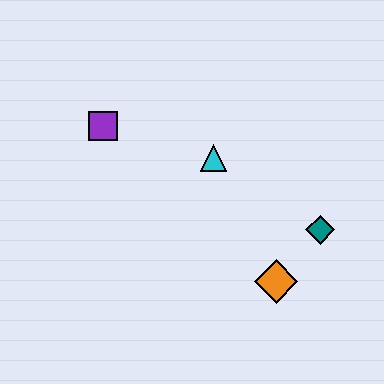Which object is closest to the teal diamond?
The orange diamond is closest to the teal diamond.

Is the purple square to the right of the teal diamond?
No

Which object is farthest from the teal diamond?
The purple square is farthest from the teal diamond.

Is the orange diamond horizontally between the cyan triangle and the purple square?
No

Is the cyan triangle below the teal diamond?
No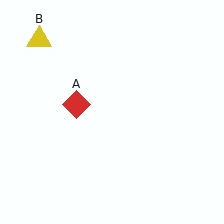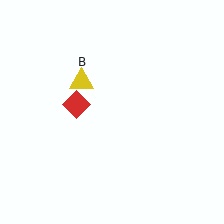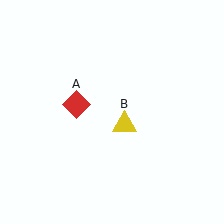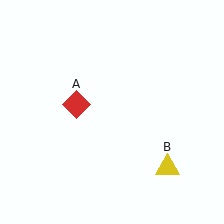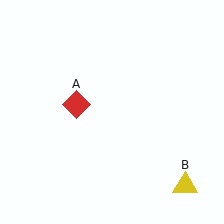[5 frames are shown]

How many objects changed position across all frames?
1 object changed position: yellow triangle (object B).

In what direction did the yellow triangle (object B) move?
The yellow triangle (object B) moved down and to the right.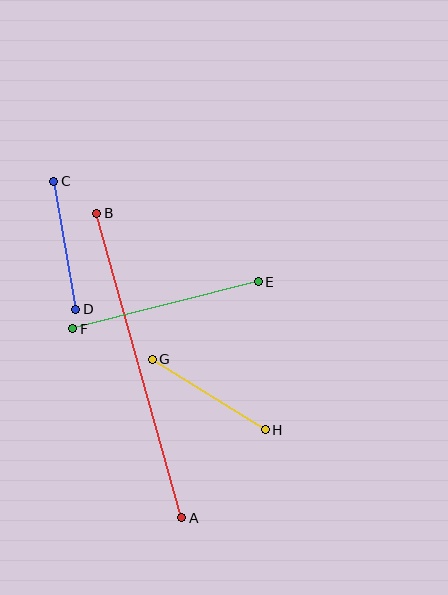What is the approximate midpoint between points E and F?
The midpoint is at approximately (166, 305) pixels.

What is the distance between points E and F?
The distance is approximately 191 pixels.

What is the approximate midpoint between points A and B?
The midpoint is at approximately (139, 365) pixels.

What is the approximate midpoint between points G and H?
The midpoint is at approximately (209, 395) pixels.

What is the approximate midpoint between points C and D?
The midpoint is at approximately (65, 245) pixels.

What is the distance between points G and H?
The distance is approximately 133 pixels.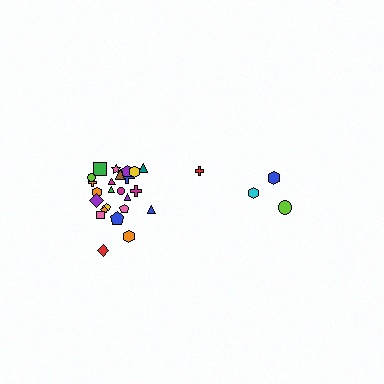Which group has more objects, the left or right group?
The left group.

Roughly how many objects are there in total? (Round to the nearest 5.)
Roughly 30 objects in total.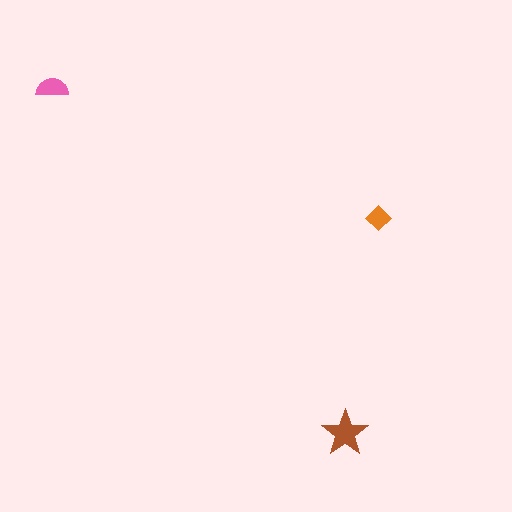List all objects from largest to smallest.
The brown star, the pink semicircle, the orange diamond.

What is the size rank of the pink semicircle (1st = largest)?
2nd.